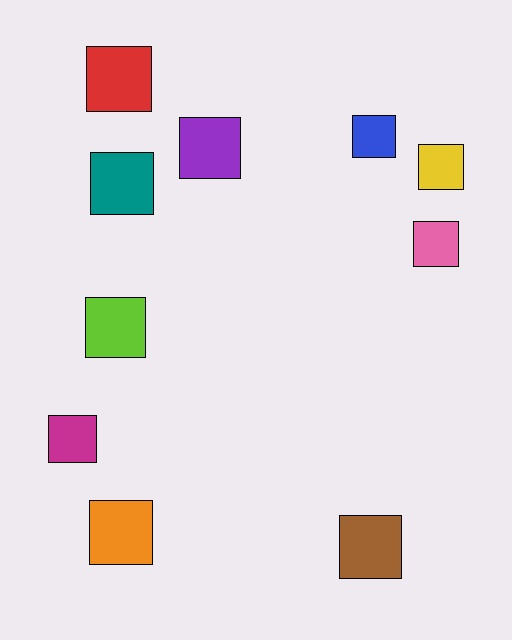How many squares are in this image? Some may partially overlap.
There are 10 squares.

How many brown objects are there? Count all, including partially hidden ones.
There is 1 brown object.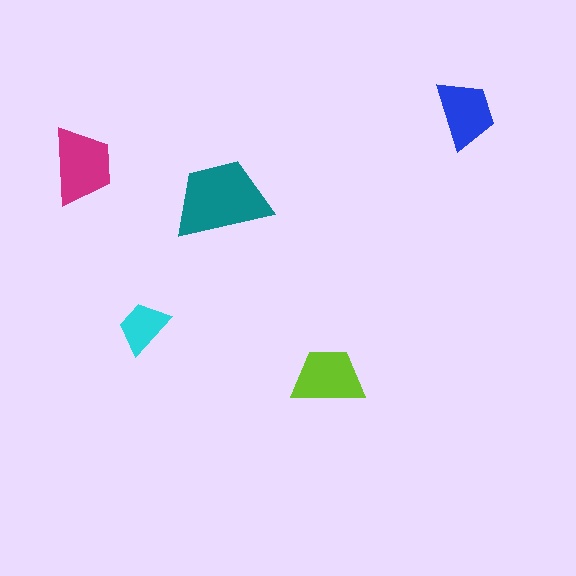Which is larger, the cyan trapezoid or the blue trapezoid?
The blue one.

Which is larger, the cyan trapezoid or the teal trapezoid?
The teal one.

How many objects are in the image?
There are 5 objects in the image.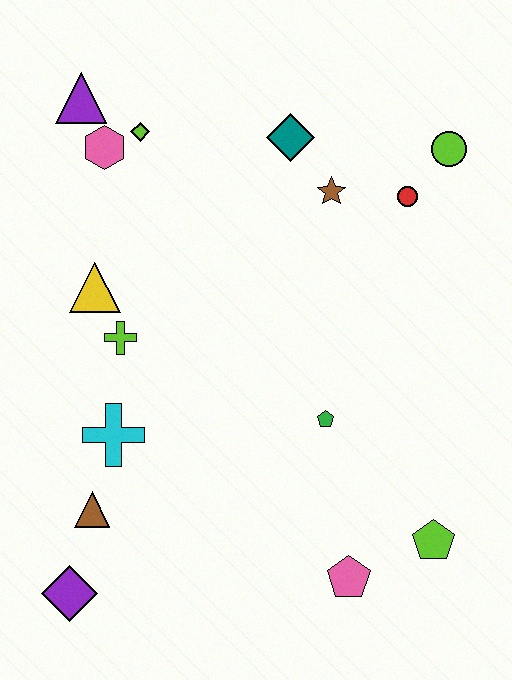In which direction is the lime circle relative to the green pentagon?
The lime circle is above the green pentagon.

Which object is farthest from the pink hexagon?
The lime pentagon is farthest from the pink hexagon.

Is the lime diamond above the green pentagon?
Yes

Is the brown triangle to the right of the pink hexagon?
No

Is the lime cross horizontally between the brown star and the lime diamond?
No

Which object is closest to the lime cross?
The yellow triangle is closest to the lime cross.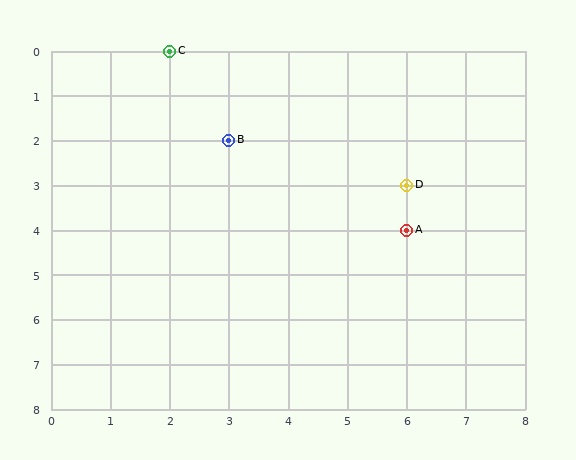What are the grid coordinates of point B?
Point B is at grid coordinates (3, 2).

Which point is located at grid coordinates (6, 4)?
Point A is at (6, 4).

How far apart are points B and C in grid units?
Points B and C are 1 column and 2 rows apart (about 2.2 grid units diagonally).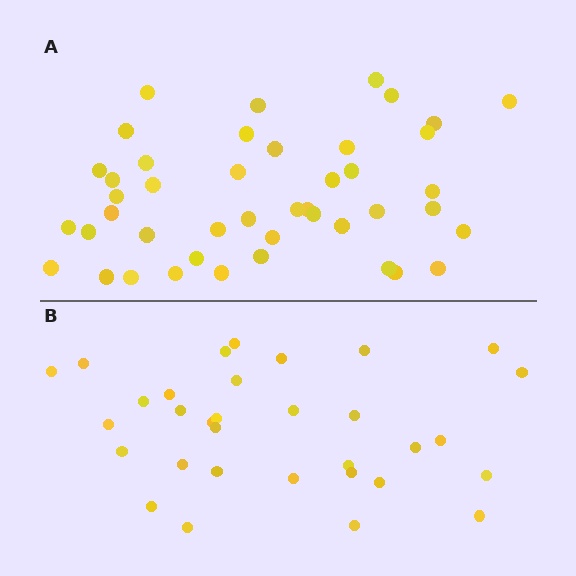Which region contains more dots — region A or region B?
Region A (the top region) has more dots.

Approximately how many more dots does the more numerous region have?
Region A has roughly 12 or so more dots than region B.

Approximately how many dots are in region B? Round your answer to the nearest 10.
About 30 dots. (The exact count is 32, which rounds to 30.)